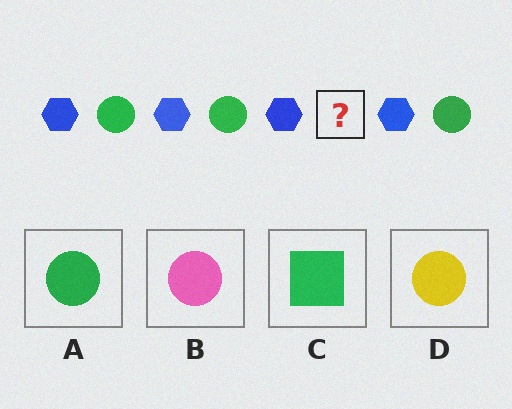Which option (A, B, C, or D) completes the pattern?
A.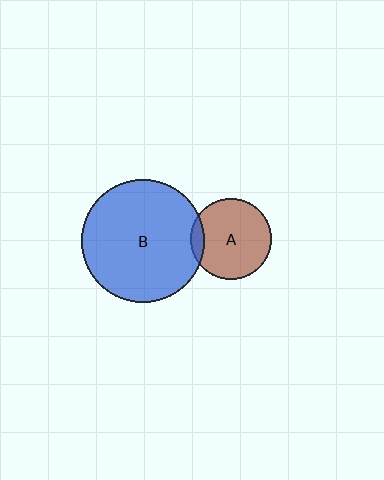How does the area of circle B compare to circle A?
Approximately 2.3 times.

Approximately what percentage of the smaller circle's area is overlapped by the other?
Approximately 10%.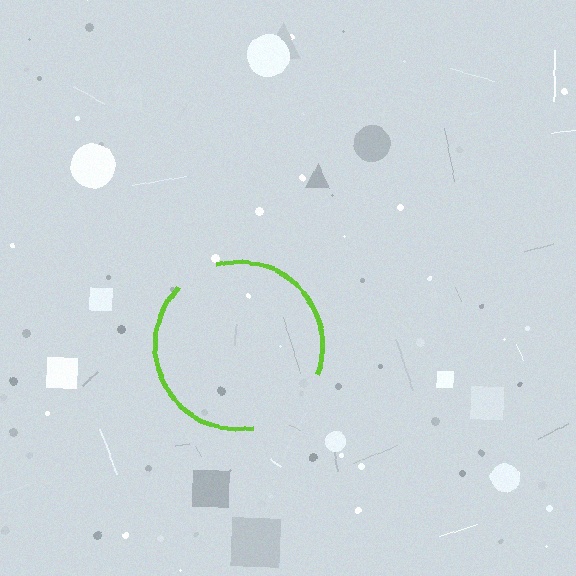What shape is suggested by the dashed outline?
The dashed outline suggests a circle.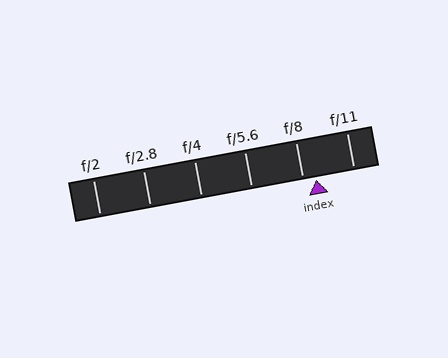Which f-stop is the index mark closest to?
The index mark is closest to f/8.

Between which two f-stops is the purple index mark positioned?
The index mark is between f/8 and f/11.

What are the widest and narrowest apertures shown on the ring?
The widest aperture shown is f/2 and the narrowest is f/11.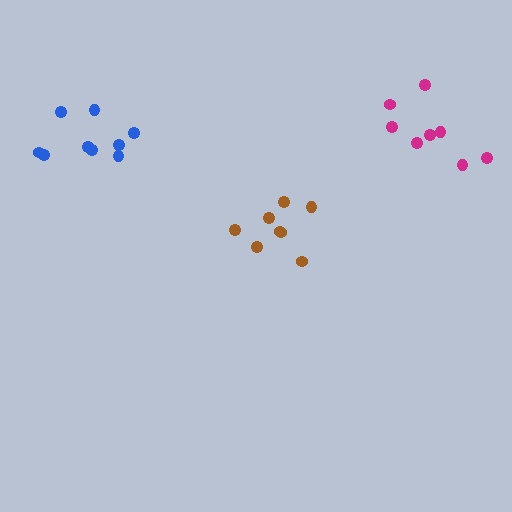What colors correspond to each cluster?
The clusters are colored: blue, brown, magenta.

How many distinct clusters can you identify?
There are 3 distinct clusters.